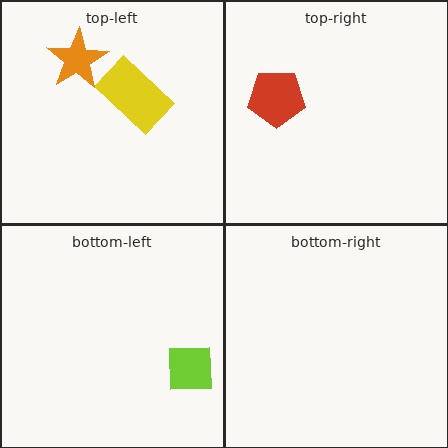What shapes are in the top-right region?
The red pentagon.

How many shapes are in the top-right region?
1.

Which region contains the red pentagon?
The top-right region.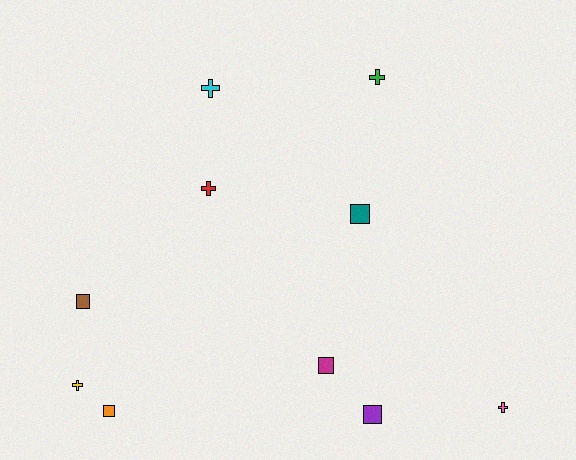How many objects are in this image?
There are 10 objects.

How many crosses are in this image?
There are 5 crosses.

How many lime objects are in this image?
There are no lime objects.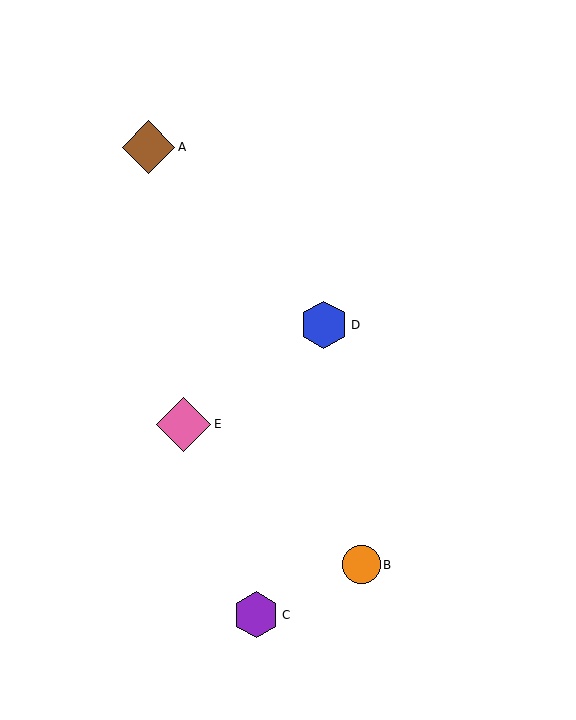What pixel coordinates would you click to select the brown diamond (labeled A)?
Click at (149, 147) to select the brown diamond A.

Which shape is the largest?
The pink diamond (labeled E) is the largest.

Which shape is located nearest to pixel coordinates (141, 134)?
The brown diamond (labeled A) at (149, 147) is nearest to that location.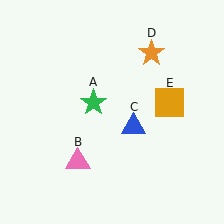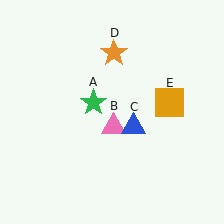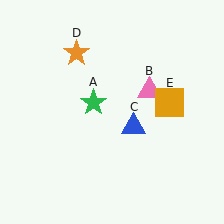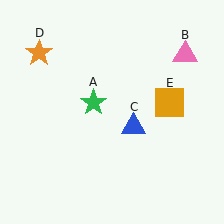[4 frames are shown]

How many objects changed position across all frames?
2 objects changed position: pink triangle (object B), orange star (object D).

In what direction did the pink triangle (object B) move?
The pink triangle (object B) moved up and to the right.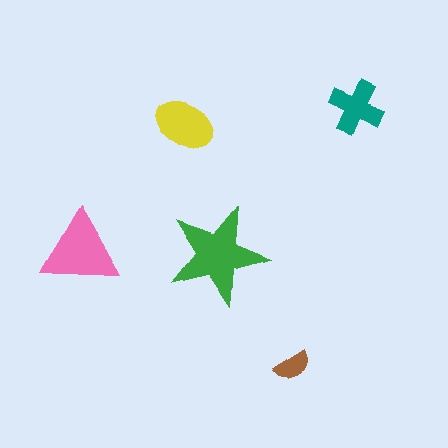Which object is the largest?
The green star.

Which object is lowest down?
The brown semicircle is bottommost.